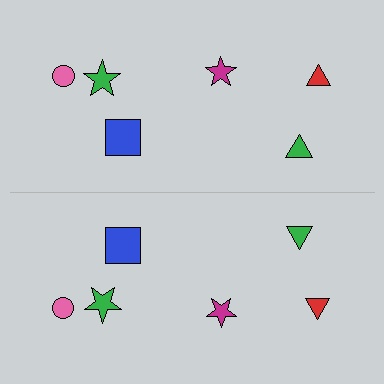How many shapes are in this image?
There are 12 shapes in this image.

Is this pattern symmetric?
Yes, this pattern has bilateral (reflection) symmetry.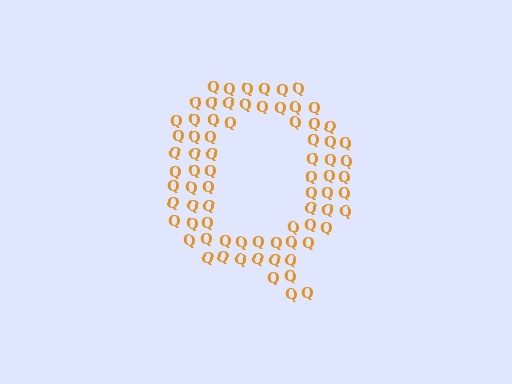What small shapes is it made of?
It is made of small letter Q's.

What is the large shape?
The large shape is the letter Q.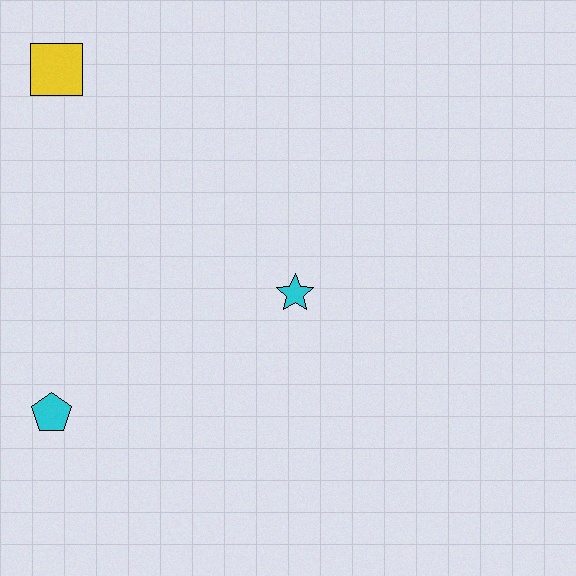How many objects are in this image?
There are 3 objects.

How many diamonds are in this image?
There are no diamonds.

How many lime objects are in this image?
There are no lime objects.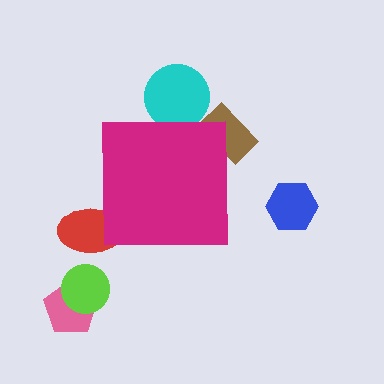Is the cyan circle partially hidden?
Yes, the cyan circle is partially hidden behind the magenta square.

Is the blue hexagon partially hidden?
No, the blue hexagon is fully visible.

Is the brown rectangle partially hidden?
Yes, the brown rectangle is partially hidden behind the magenta square.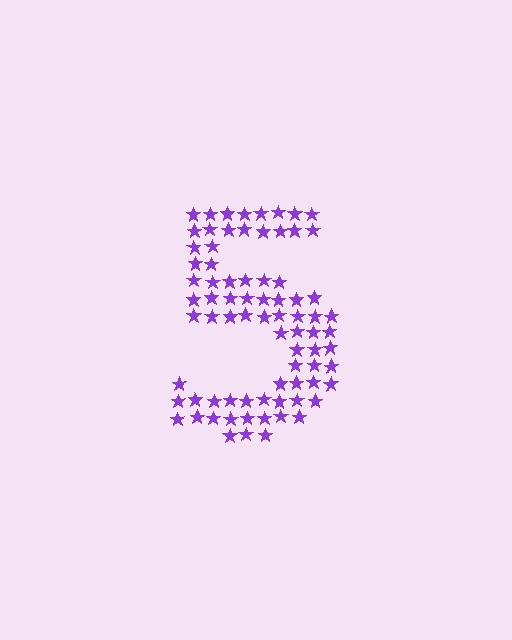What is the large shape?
The large shape is the digit 5.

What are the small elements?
The small elements are stars.